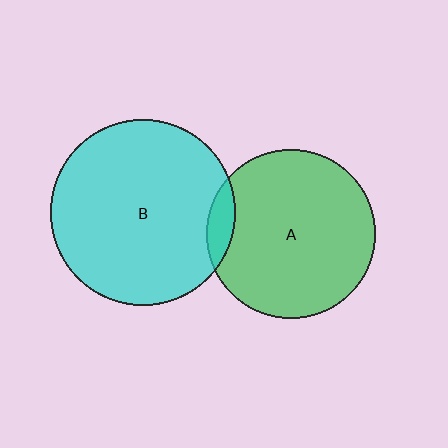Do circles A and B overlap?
Yes.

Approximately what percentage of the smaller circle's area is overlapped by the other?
Approximately 10%.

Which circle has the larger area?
Circle B (cyan).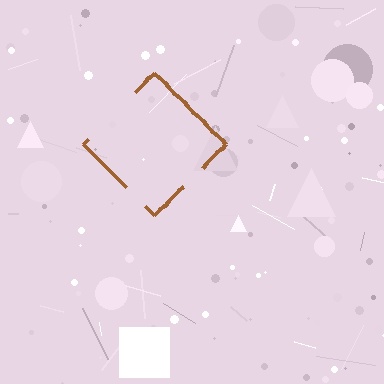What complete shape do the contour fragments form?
The contour fragments form a diamond.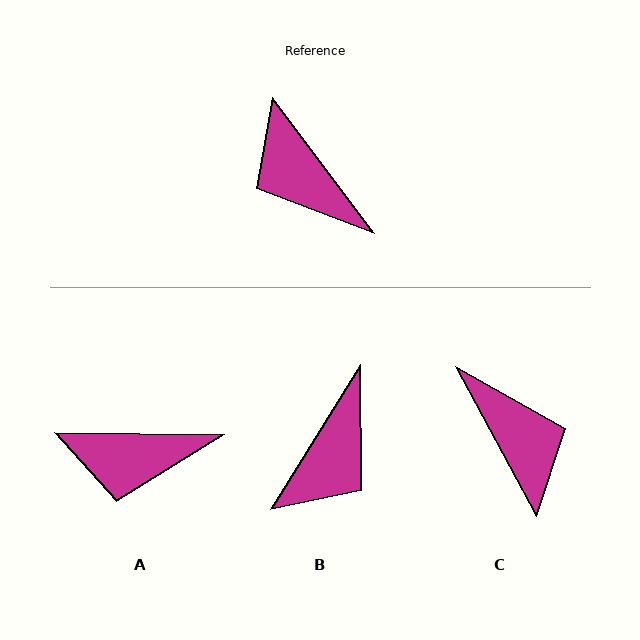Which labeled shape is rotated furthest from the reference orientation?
C, about 172 degrees away.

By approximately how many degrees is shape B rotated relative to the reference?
Approximately 112 degrees counter-clockwise.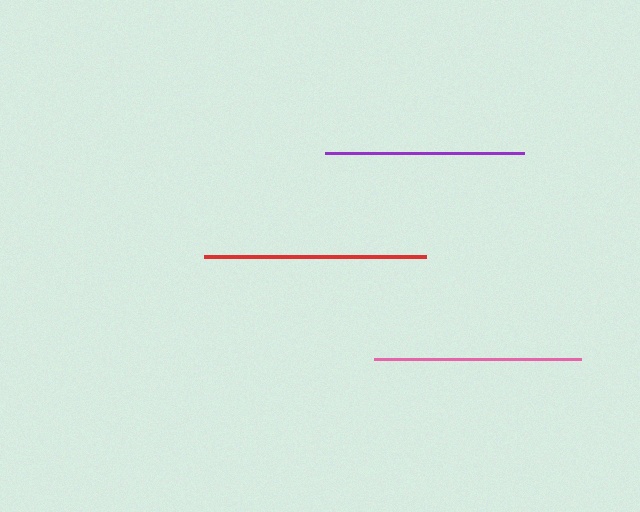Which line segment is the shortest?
The purple line is the shortest at approximately 199 pixels.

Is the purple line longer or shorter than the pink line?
The pink line is longer than the purple line.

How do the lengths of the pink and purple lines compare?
The pink and purple lines are approximately the same length.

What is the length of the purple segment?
The purple segment is approximately 199 pixels long.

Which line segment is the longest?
The red line is the longest at approximately 223 pixels.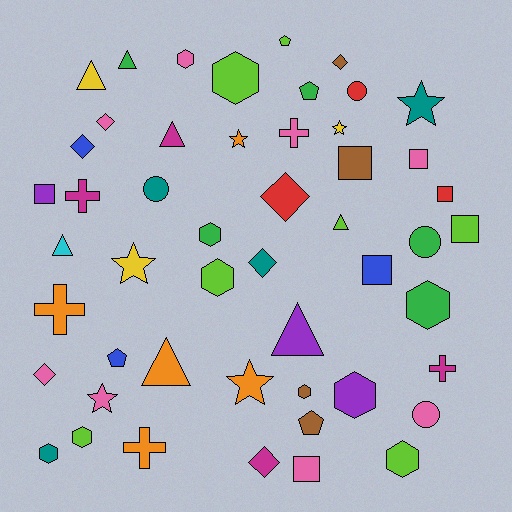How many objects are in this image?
There are 50 objects.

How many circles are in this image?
There are 4 circles.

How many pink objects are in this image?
There are 8 pink objects.